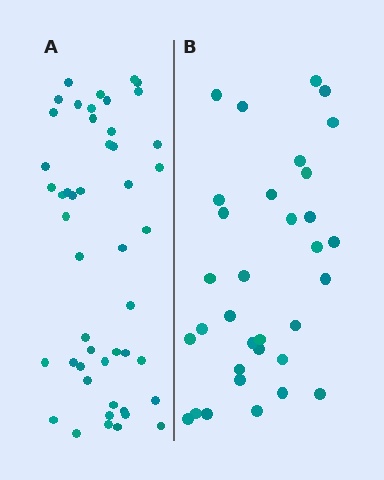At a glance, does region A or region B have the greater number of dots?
Region A (the left region) has more dots.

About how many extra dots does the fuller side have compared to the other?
Region A has approximately 15 more dots than region B.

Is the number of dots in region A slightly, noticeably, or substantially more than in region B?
Region A has substantially more. The ratio is roughly 1.5 to 1.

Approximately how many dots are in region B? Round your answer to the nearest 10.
About 30 dots. (The exact count is 33, which rounds to 30.)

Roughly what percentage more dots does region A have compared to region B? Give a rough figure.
About 45% more.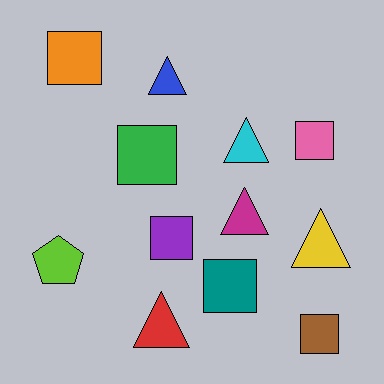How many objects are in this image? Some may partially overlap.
There are 12 objects.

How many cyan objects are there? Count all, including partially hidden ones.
There is 1 cyan object.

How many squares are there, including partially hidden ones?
There are 6 squares.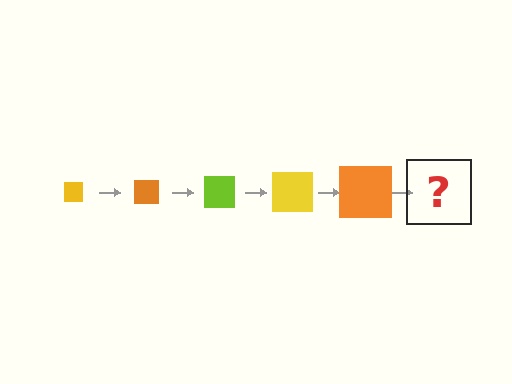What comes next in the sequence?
The next element should be a lime square, larger than the previous one.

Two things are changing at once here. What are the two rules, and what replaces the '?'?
The two rules are that the square grows larger each step and the color cycles through yellow, orange, and lime. The '?' should be a lime square, larger than the previous one.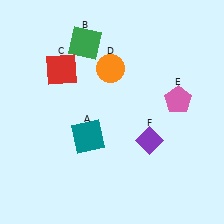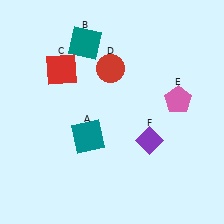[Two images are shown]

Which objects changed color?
B changed from green to teal. D changed from orange to red.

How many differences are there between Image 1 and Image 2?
There are 2 differences between the two images.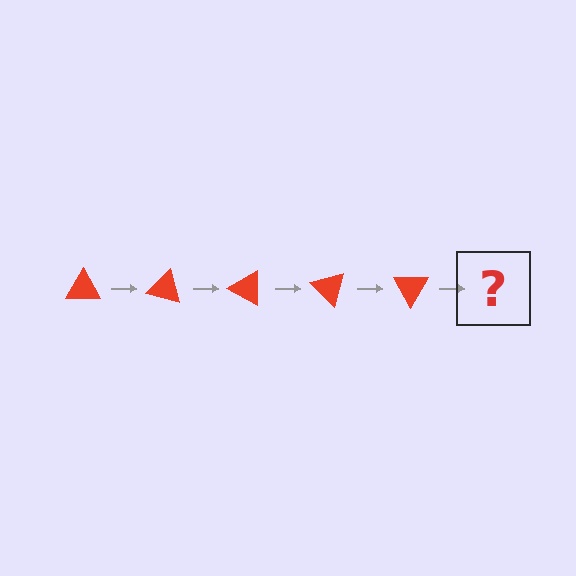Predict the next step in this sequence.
The next step is a red triangle rotated 75 degrees.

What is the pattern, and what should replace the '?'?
The pattern is that the triangle rotates 15 degrees each step. The '?' should be a red triangle rotated 75 degrees.